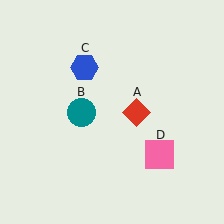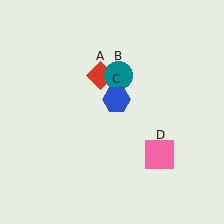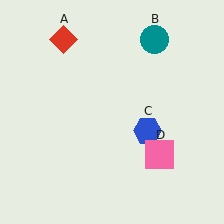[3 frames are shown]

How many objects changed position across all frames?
3 objects changed position: red diamond (object A), teal circle (object B), blue hexagon (object C).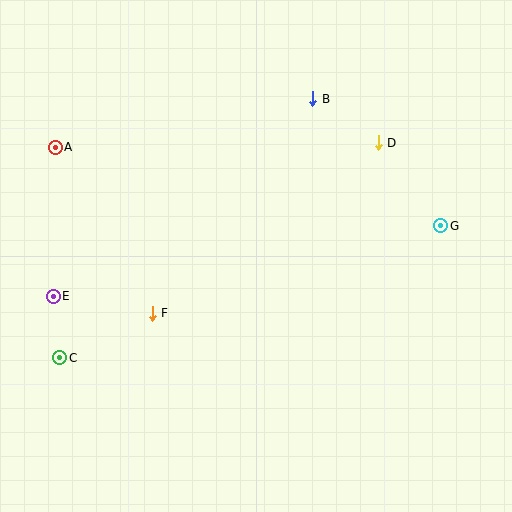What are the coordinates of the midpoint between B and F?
The midpoint between B and F is at (233, 206).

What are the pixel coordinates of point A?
Point A is at (55, 147).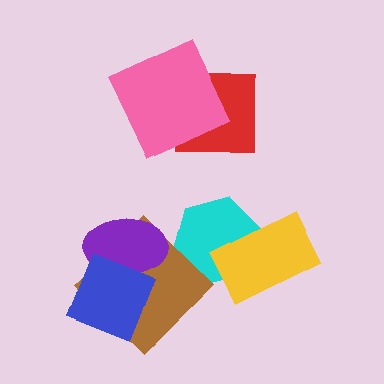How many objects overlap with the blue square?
2 objects overlap with the blue square.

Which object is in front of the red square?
The pink square is in front of the red square.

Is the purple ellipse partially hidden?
Yes, it is partially covered by another shape.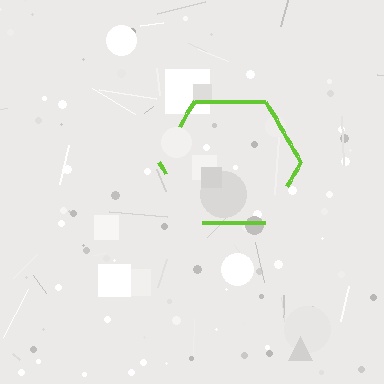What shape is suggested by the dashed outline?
The dashed outline suggests a hexagon.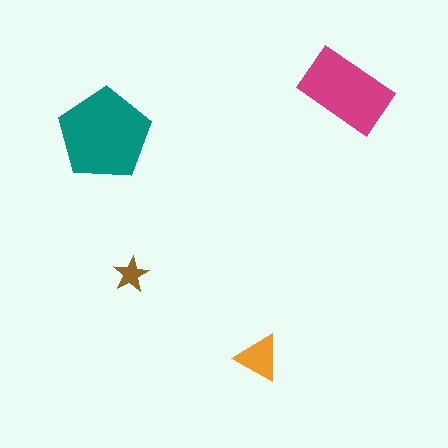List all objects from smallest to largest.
The brown star, the orange triangle, the magenta rectangle, the teal pentagon.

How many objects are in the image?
There are 4 objects in the image.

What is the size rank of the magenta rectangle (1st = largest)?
2nd.